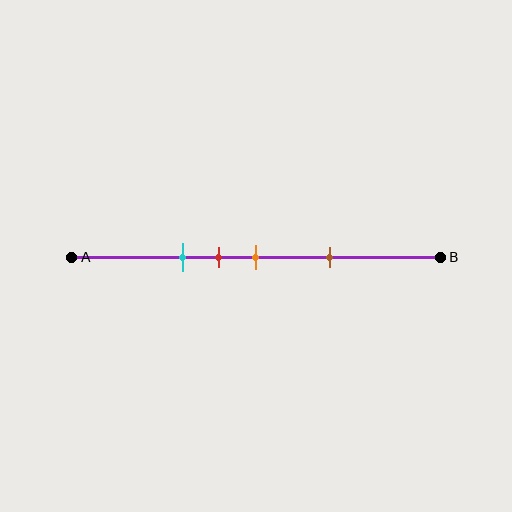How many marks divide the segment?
There are 4 marks dividing the segment.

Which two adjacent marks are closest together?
The red and orange marks are the closest adjacent pair.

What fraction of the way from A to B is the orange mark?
The orange mark is approximately 50% (0.5) of the way from A to B.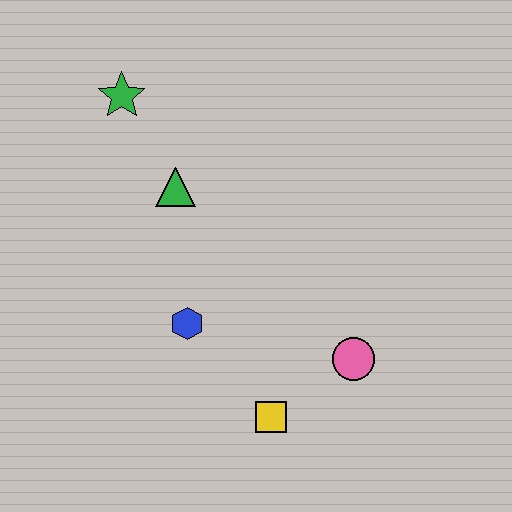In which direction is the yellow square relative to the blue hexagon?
The yellow square is below the blue hexagon.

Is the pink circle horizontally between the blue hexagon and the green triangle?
No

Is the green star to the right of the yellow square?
No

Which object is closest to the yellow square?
The pink circle is closest to the yellow square.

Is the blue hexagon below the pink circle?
No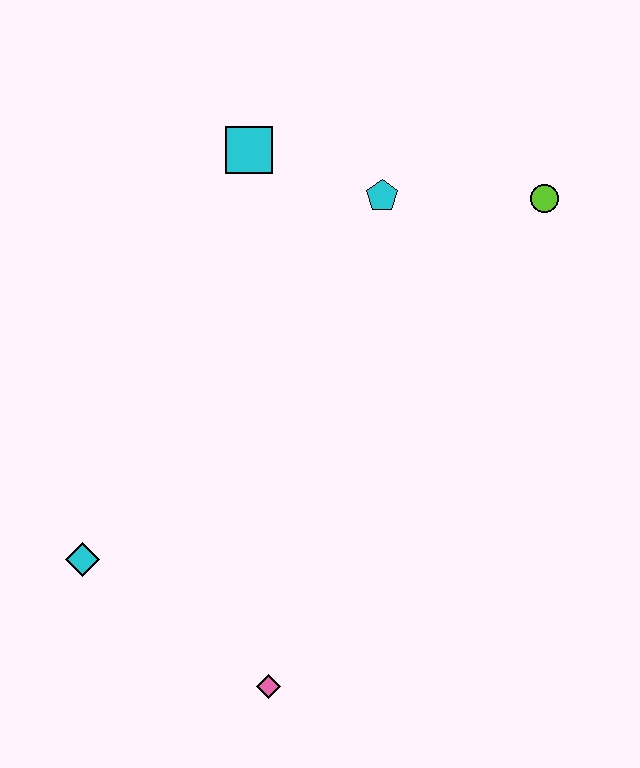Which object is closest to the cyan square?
The cyan pentagon is closest to the cyan square.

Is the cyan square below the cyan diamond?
No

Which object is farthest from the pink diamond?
The lime circle is farthest from the pink diamond.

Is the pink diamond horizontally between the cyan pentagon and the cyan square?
Yes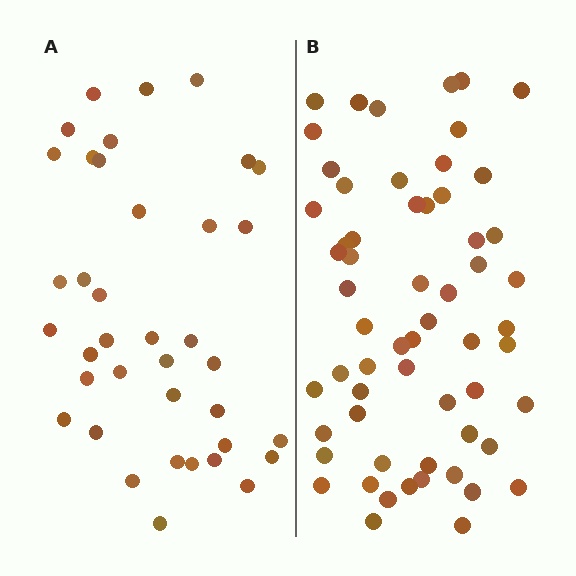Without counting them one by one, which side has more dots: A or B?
Region B (the right region) has more dots.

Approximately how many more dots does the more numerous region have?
Region B has approximately 20 more dots than region A.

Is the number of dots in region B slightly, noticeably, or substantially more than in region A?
Region B has substantially more. The ratio is roughly 1.6 to 1.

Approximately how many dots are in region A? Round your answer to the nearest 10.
About 40 dots. (The exact count is 38, which rounds to 40.)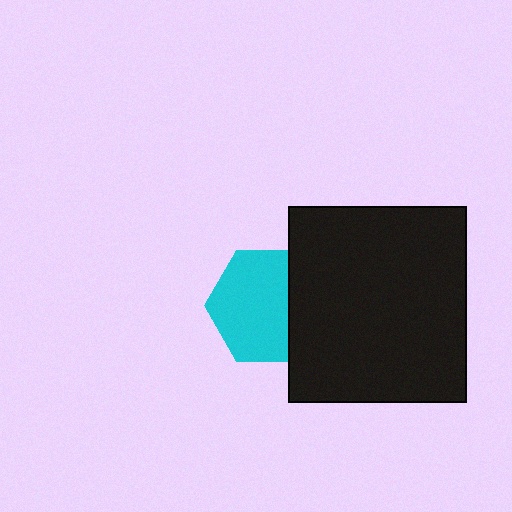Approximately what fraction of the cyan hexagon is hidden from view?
Roughly 31% of the cyan hexagon is hidden behind the black rectangle.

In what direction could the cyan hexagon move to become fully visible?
The cyan hexagon could move left. That would shift it out from behind the black rectangle entirely.